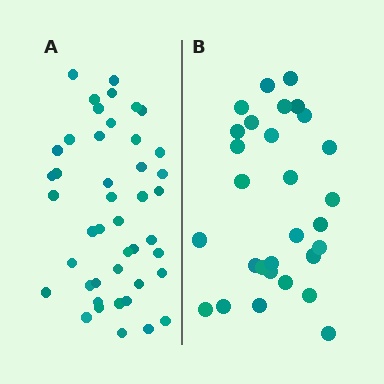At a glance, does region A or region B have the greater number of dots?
Region A (the left region) has more dots.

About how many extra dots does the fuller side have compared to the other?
Region A has approximately 15 more dots than region B.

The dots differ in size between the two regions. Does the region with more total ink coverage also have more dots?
No. Region B has more total ink coverage because its dots are larger, but region A actually contains more individual dots. Total area can be misleading — the number of items is what matters here.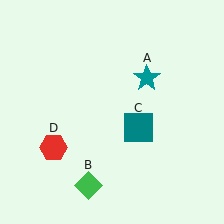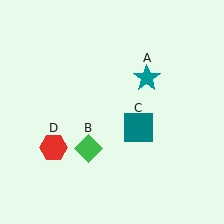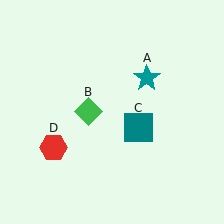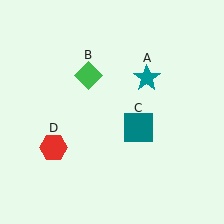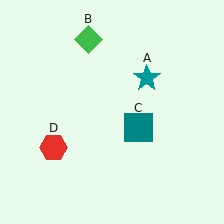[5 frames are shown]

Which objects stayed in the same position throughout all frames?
Teal star (object A) and teal square (object C) and red hexagon (object D) remained stationary.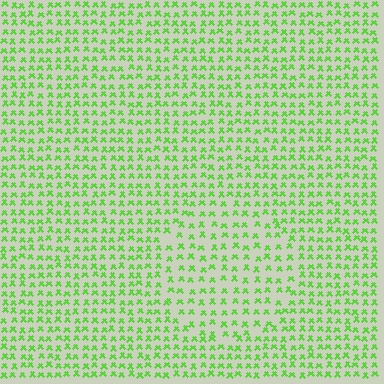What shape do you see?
I see a circle.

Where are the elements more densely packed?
The elements are more densely packed outside the circle boundary.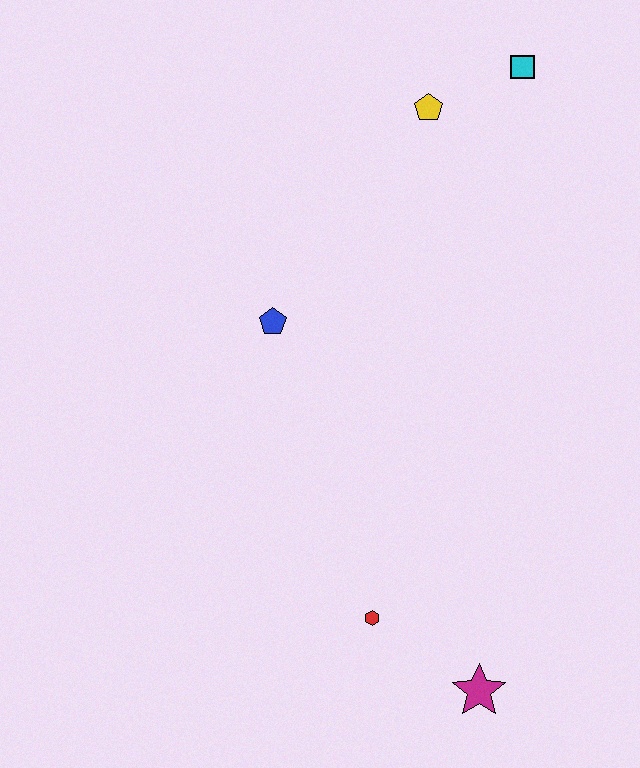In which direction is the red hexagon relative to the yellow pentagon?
The red hexagon is below the yellow pentagon.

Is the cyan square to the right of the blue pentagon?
Yes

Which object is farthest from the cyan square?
The magenta star is farthest from the cyan square.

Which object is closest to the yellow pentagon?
The cyan square is closest to the yellow pentagon.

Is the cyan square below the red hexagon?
No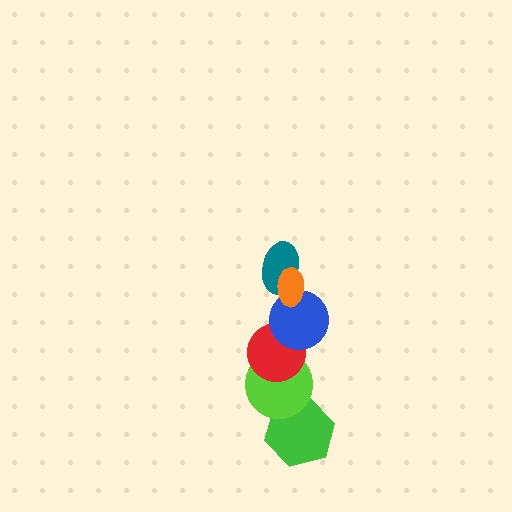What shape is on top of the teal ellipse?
The orange ellipse is on top of the teal ellipse.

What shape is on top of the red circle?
The blue circle is on top of the red circle.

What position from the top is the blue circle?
The blue circle is 3rd from the top.